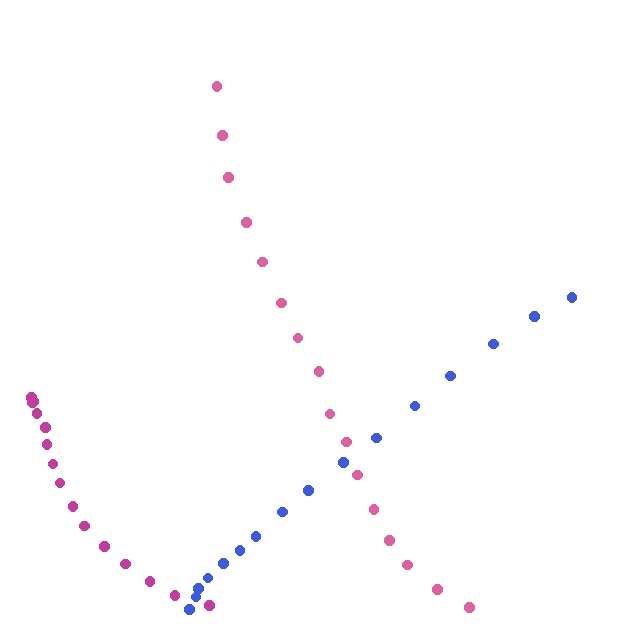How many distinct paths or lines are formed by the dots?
There are 3 distinct paths.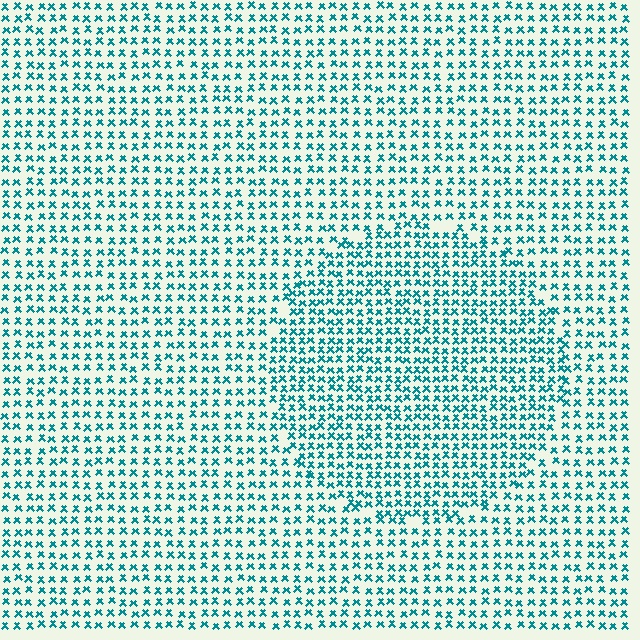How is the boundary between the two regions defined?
The boundary is defined by a change in element density (approximately 1.5x ratio). All elements are the same color, size, and shape.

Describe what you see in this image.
The image contains small teal elements arranged at two different densities. A circle-shaped region is visible where the elements are more densely packed than the surrounding area.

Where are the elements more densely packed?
The elements are more densely packed inside the circle boundary.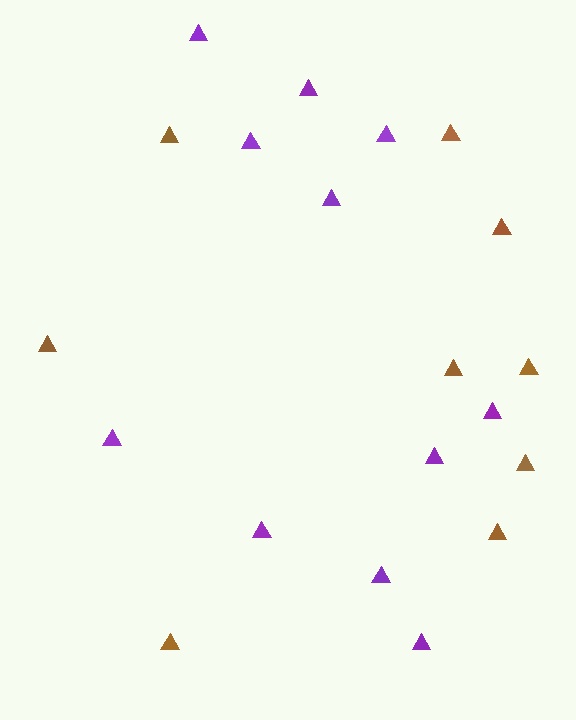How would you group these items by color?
There are 2 groups: one group of brown triangles (9) and one group of purple triangles (11).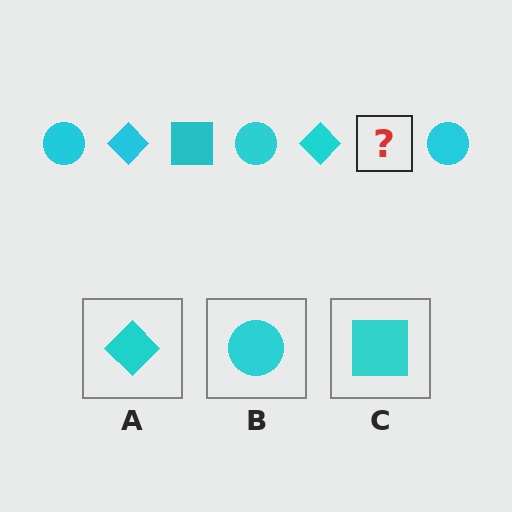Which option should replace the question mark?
Option C.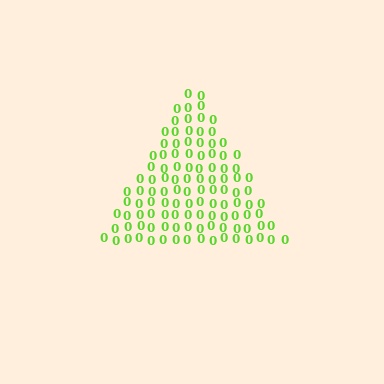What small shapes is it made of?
It is made of small digit 0's.